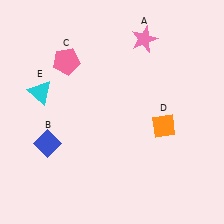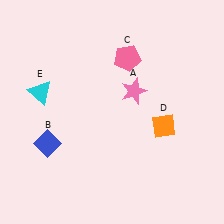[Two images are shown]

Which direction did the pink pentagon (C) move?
The pink pentagon (C) moved right.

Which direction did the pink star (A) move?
The pink star (A) moved down.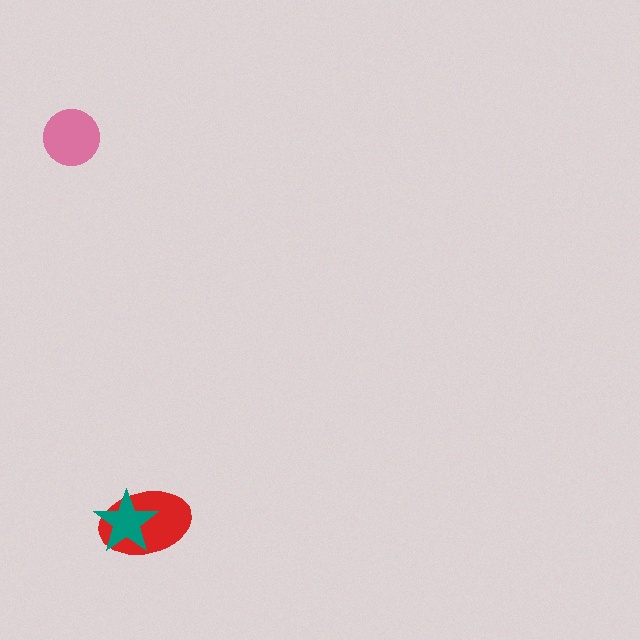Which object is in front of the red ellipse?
The teal star is in front of the red ellipse.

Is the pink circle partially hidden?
No, no other shape covers it.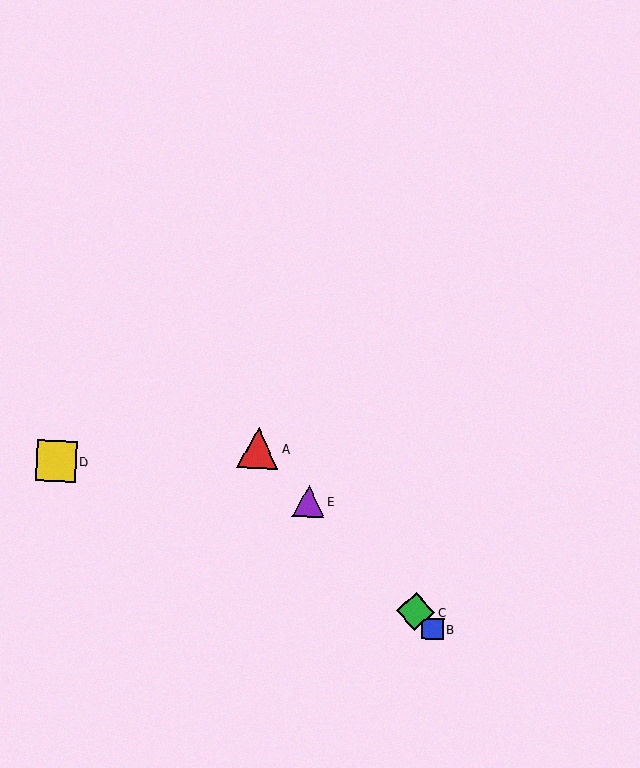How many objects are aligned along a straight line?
4 objects (A, B, C, E) are aligned along a straight line.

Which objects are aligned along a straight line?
Objects A, B, C, E are aligned along a straight line.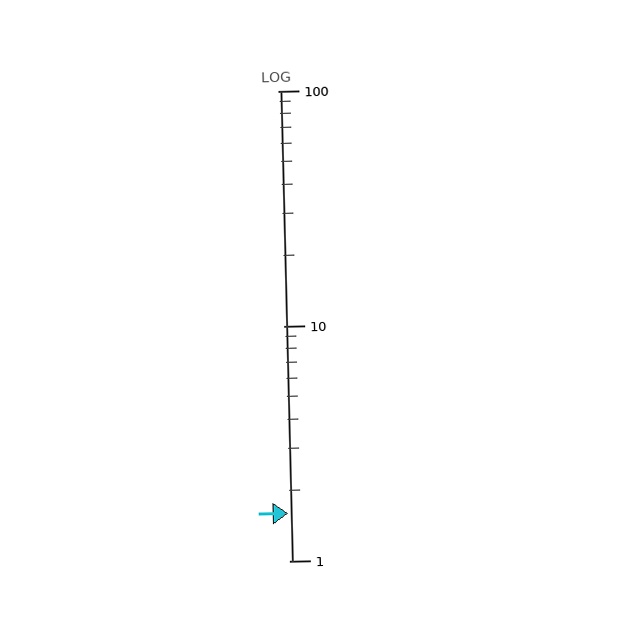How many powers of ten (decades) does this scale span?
The scale spans 2 decades, from 1 to 100.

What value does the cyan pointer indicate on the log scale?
The pointer indicates approximately 1.6.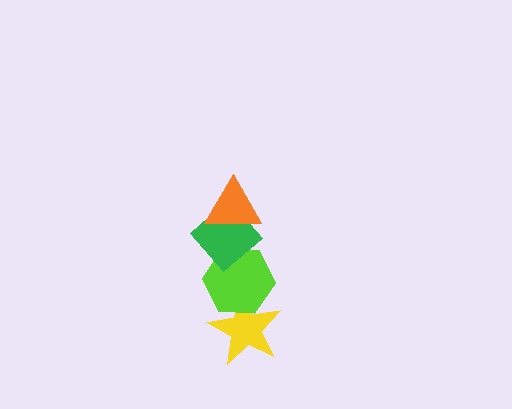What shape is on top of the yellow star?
The lime hexagon is on top of the yellow star.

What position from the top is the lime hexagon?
The lime hexagon is 3rd from the top.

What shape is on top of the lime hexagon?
The green diamond is on top of the lime hexagon.